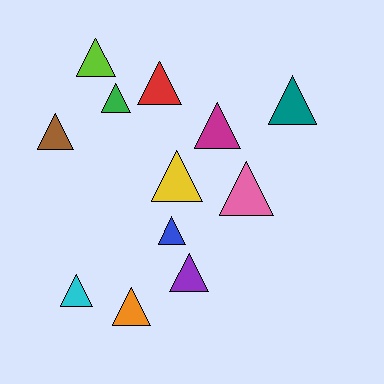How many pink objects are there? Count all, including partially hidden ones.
There is 1 pink object.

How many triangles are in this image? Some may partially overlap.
There are 12 triangles.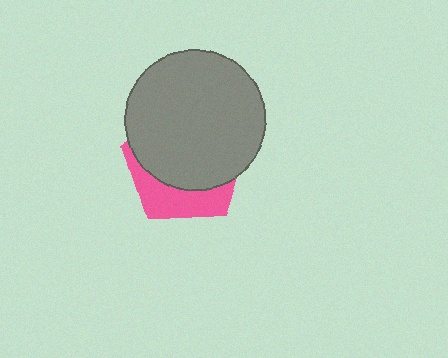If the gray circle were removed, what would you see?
You would see the complete pink pentagon.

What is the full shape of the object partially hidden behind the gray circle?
The partially hidden object is a pink pentagon.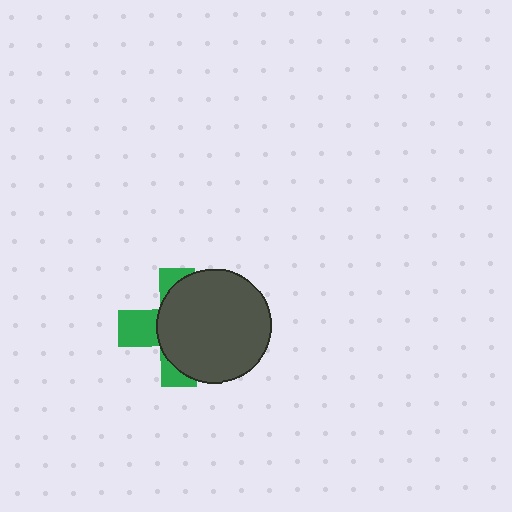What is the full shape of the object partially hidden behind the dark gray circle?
The partially hidden object is a green cross.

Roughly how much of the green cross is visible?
A small part of it is visible (roughly 35%).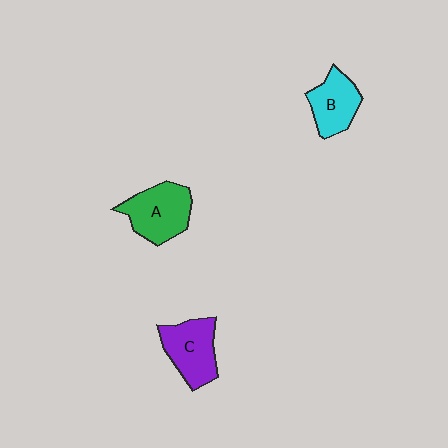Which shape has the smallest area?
Shape B (cyan).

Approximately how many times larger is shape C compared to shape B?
Approximately 1.2 times.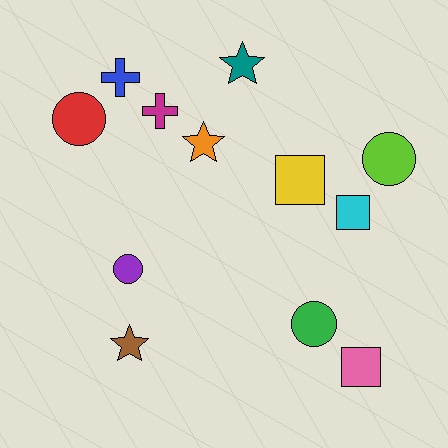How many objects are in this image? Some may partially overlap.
There are 12 objects.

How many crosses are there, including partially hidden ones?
There are 2 crosses.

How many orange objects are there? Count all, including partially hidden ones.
There is 1 orange object.